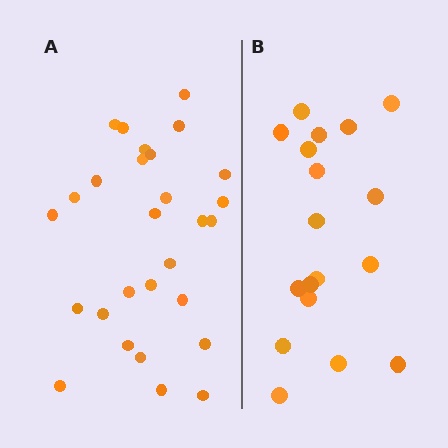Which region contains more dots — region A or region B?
Region A (the left region) has more dots.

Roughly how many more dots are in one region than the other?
Region A has roughly 10 or so more dots than region B.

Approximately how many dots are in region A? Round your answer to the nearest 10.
About 30 dots. (The exact count is 28, which rounds to 30.)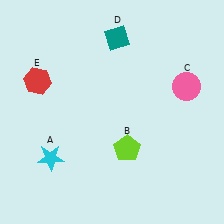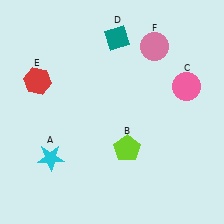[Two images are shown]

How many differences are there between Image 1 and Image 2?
There is 1 difference between the two images.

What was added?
A pink circle (F) was added in Image 2.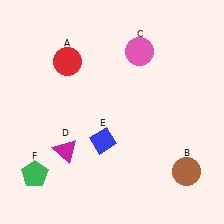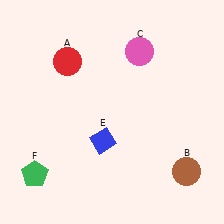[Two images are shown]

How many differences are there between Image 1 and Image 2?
There is 1 difference between the two images.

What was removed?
The magenta triangle (D) was removed in Image 2.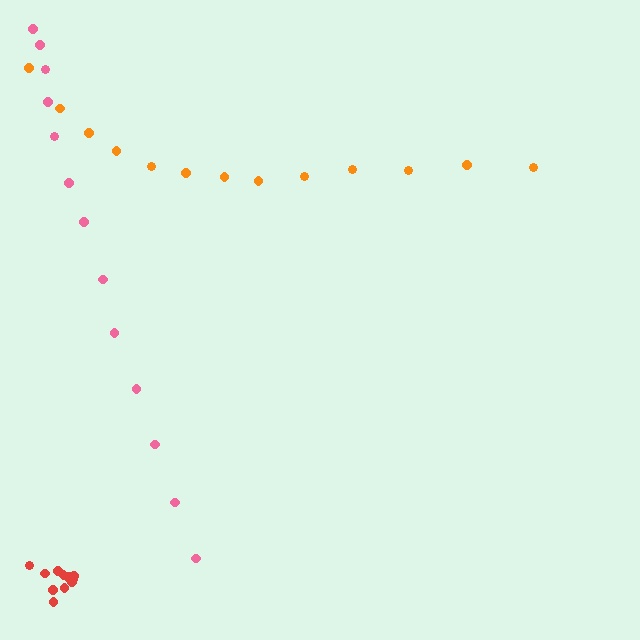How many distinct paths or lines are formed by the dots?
There are 3 distinct paths.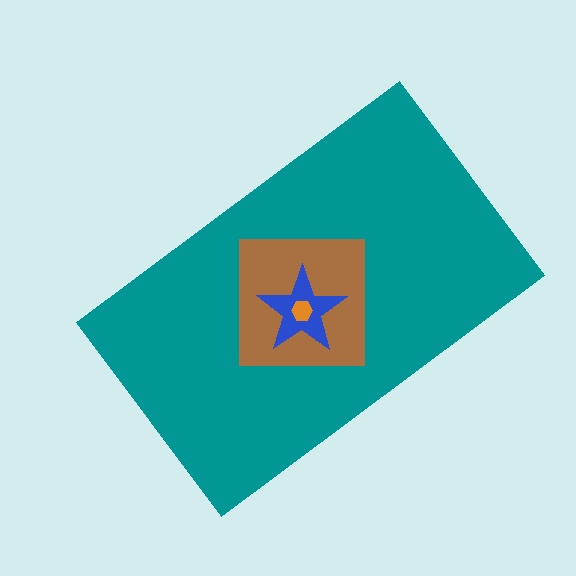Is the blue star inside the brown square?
Yes.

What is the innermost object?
The orange hexagon.